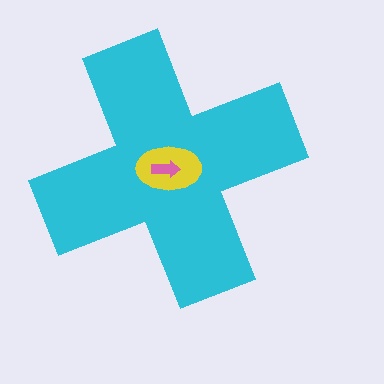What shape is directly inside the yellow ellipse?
The pink arrow.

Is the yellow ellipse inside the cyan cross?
Yes.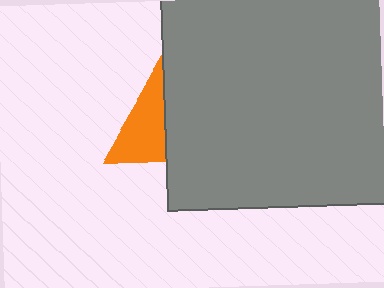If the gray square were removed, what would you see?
You would see the complete orange triangle.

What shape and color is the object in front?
The object in front is a gray square.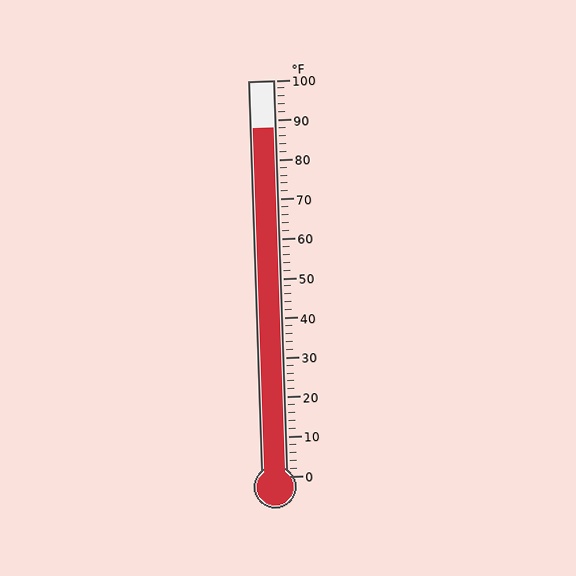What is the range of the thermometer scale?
The thermometer scale ranges from 0°F to 100°F.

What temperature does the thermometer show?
The thermometer shows approximately 88°F.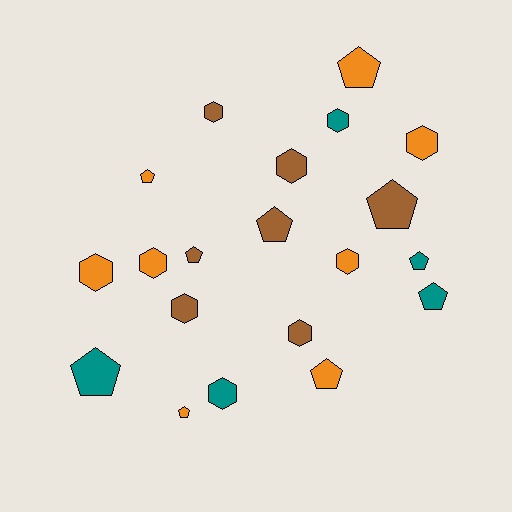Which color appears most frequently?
Orange, with 8 objects.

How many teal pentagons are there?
There are 3 teal pentagons.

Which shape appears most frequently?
Pentagon, with 10 objects.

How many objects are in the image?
There are 20 objects.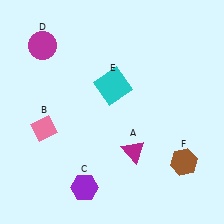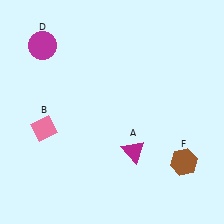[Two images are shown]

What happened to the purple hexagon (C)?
The purple hexagon (C) was removed in Image 2. It was in the bottom-left area of Image 1.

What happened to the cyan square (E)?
The cyan square (E) was removed in Image 2. It was in the top-right area of Image 1.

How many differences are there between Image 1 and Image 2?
There are 2 differences between the two images.